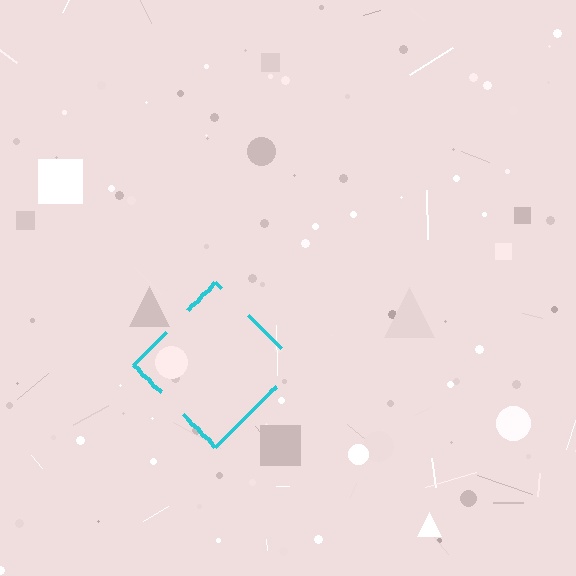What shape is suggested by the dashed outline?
The dashed outline suggests a diamond.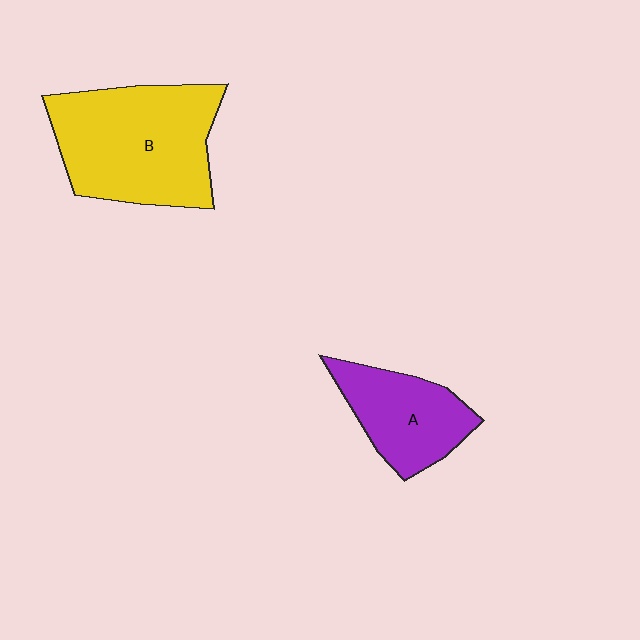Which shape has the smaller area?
Shape A (purple).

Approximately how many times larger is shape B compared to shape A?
Approximately 1.8 times.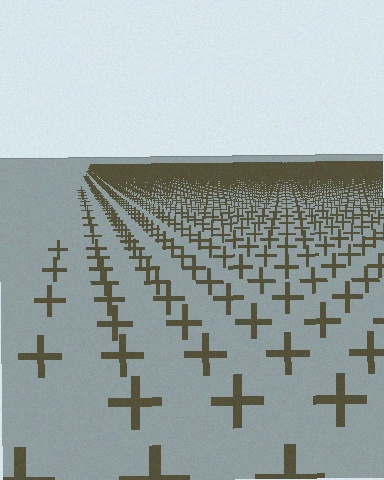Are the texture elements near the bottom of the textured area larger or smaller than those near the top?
Larger. Near the bottom, elements are closer to the viewer and appear at a bigger on-screen size.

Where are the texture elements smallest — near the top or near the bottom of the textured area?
Near the top.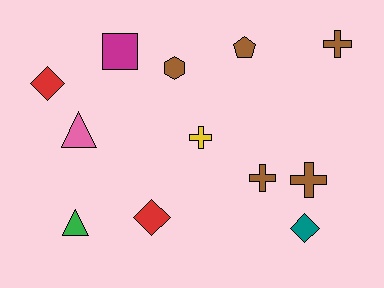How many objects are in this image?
There are 12 objects.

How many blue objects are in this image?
There are no blue objects.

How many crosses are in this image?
There are 4 crosses.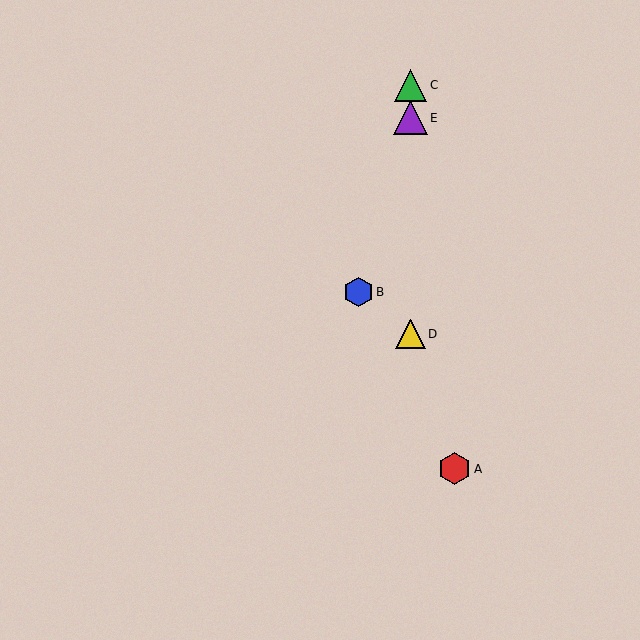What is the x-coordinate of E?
Object E is at x≈410.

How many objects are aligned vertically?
3 objects (C, D, E) are aligned vertically.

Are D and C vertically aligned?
Yes, both are at x≈410.